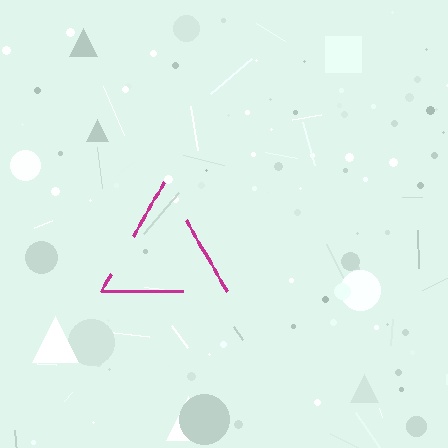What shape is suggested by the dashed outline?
The dashed outline suggests a triangle.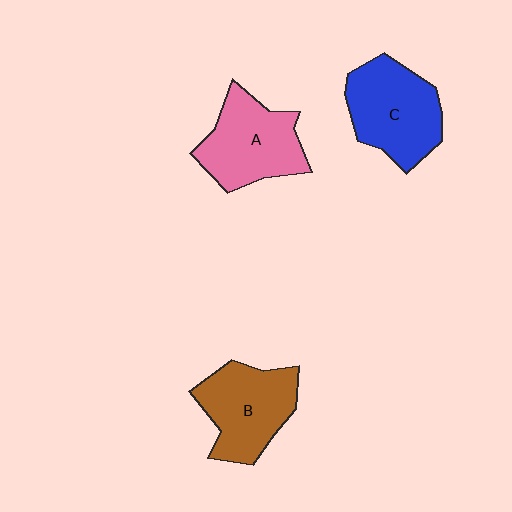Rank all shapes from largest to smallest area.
From largest to smallest: C (blue), A (pink), B (brown).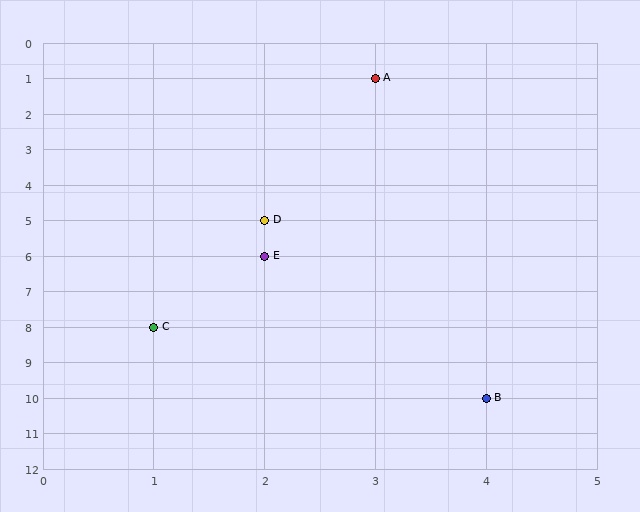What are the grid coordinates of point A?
Point A is at grid coordinates (3, 1).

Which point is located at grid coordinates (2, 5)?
Point D is at (2, 5).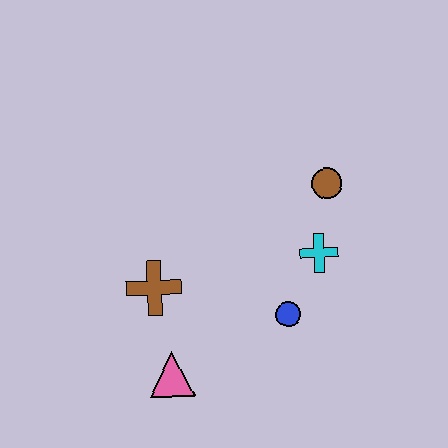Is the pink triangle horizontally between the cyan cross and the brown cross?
Yes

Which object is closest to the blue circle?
The cyan cross is closest to the blue circle.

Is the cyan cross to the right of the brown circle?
No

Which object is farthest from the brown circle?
The pink triangle is farthest from the brown circle.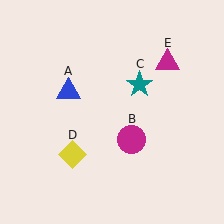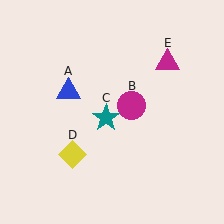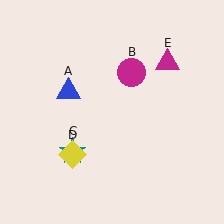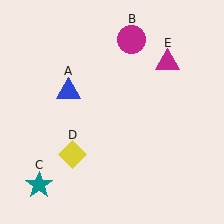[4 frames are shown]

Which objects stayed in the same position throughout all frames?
Blue triangle (object A) and yellow diamond (object D) and magenta triangle (object E) remained stationary.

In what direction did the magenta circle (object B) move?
The magenta circle (object B) moved up.